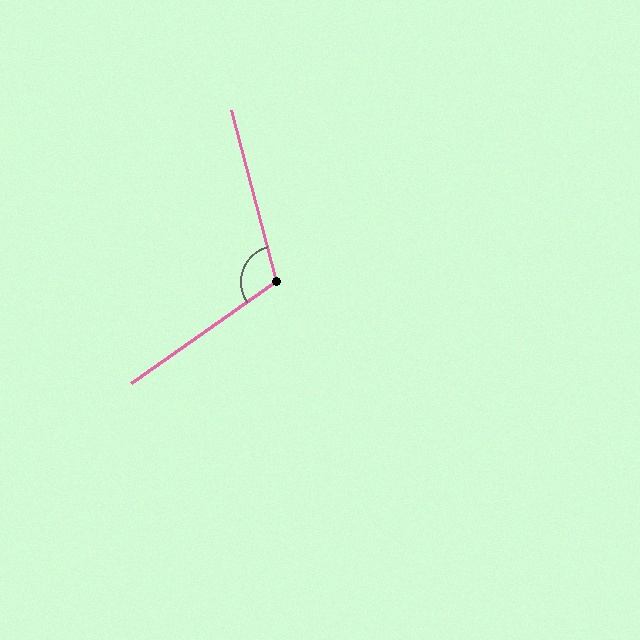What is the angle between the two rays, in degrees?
Approximately 110 degrees.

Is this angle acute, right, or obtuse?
It is obtuse.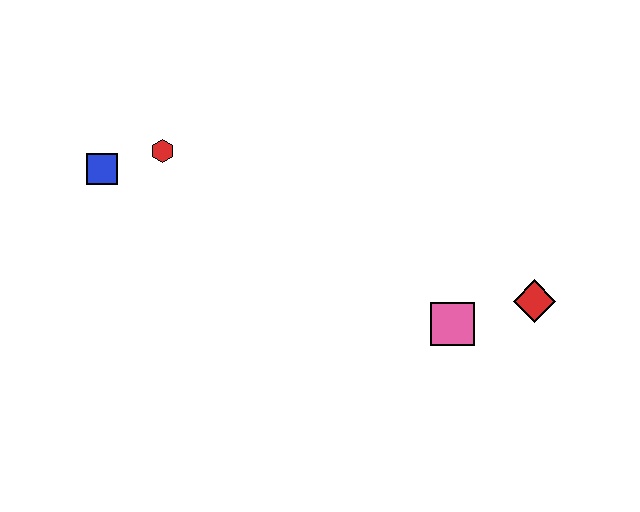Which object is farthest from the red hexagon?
The red diamond is farthest from the red hexagon.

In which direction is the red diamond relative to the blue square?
The red diamond is to the right of the blue square.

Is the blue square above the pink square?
Yes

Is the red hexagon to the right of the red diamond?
No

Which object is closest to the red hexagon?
The blue square is closest to the red hexagon.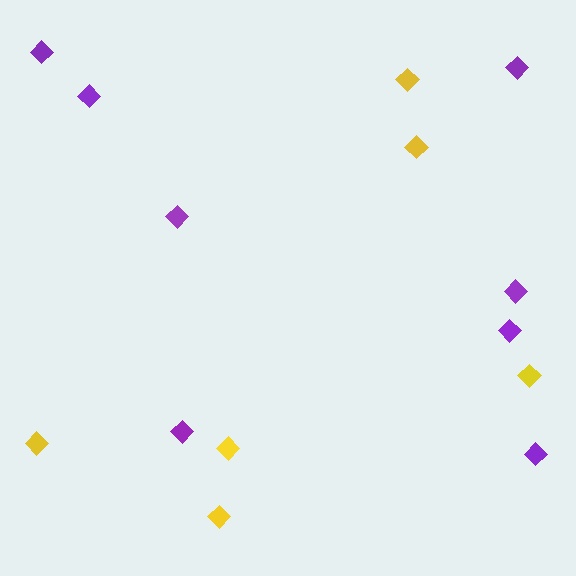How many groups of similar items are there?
There are 2 groups: one group of yellow diamonds (6) and one group of purple diamonds (8).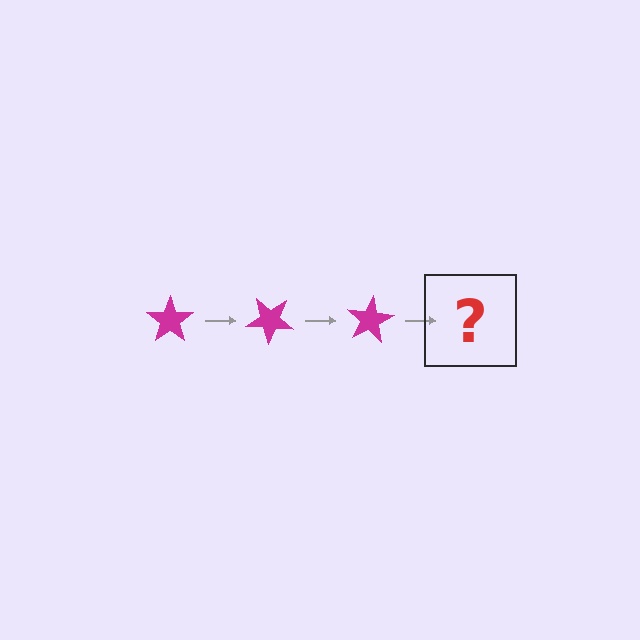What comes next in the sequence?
The next element should be a magenta star rotated 120 degrees.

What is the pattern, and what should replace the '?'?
The pattern is that the star rotates 40 degrees each step. The '?' should be a magenta star rotated 120 degrees.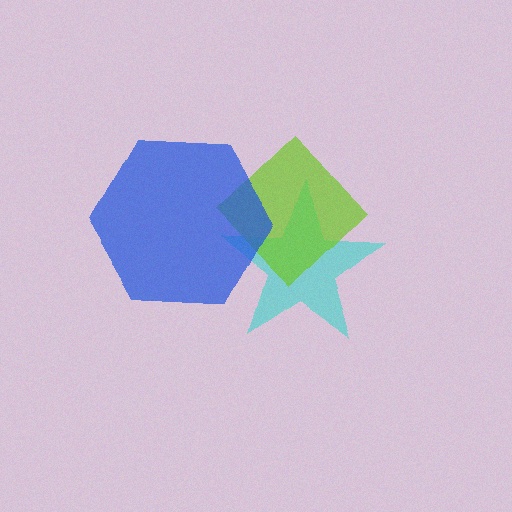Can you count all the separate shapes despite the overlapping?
Yes, there are 3 separate shapes.